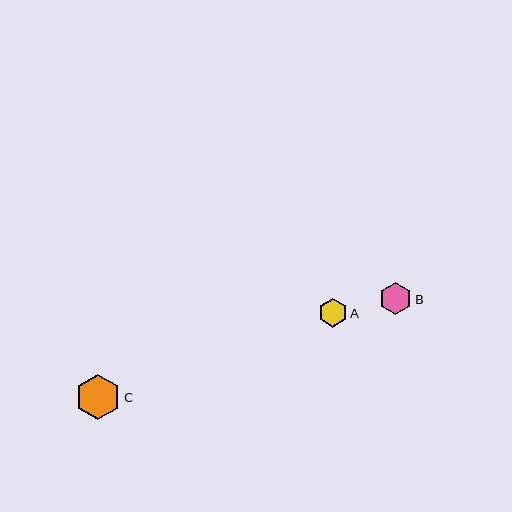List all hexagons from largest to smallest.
From largest to smallest: C, B, A.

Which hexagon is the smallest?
Hexagon A is the smallest with a size of approximately 29 pixels.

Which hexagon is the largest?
Hexagon C is the largest with a size of approximately 45 pixels.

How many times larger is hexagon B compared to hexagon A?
Hexagon B is approximately 1.1 times the size of hexagon A.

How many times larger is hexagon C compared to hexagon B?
Hexagon C is approximately 1.4 times the size of hexagon B.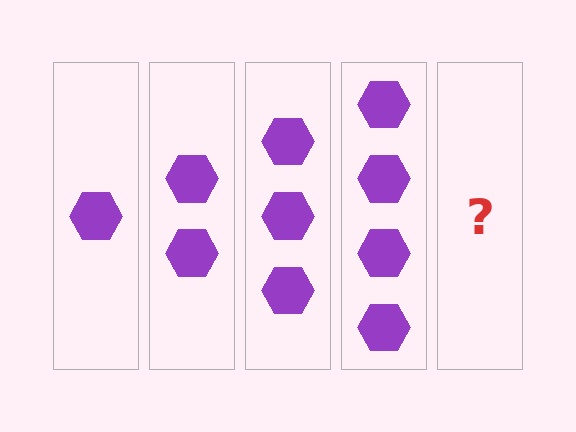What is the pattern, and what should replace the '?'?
The pattern is that each step adds one more hexagon. The '?' should be 5 hexagons.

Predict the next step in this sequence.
The next step is 5 hexagons.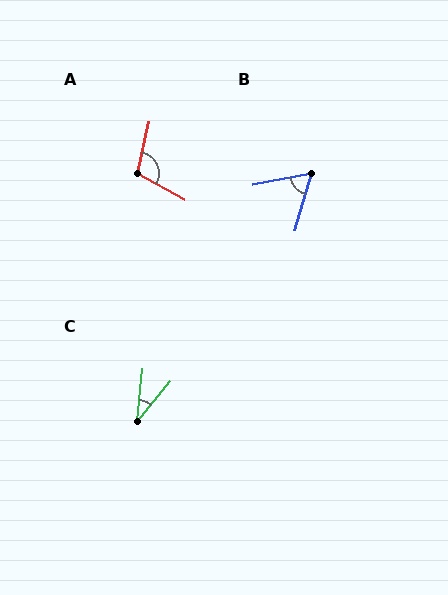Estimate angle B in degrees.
Approximately 63 degrees.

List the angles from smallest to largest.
C (33°), B (63°), A (106°).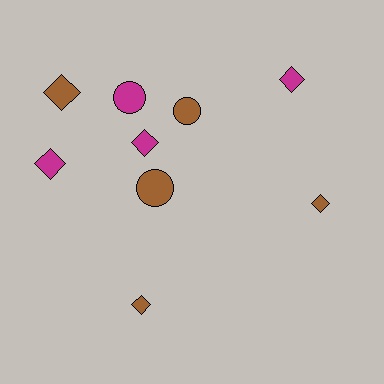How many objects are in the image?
There are 9 objects.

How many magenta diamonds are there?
There are 3 magenta diamonds.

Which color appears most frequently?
Brown, with 5 objects.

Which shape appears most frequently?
Diamond, with 6 objects.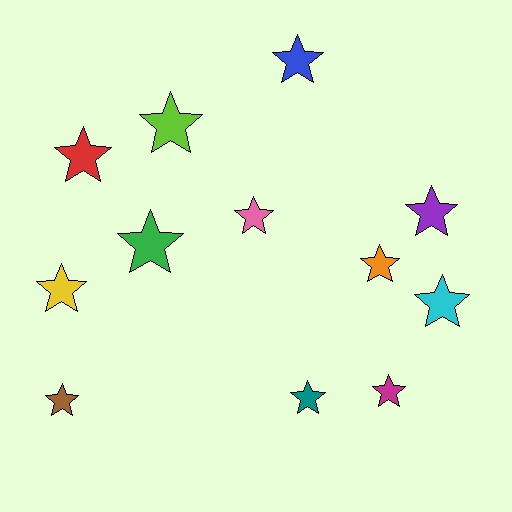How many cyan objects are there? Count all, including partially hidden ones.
There is 1 cyan object.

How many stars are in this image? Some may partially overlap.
There are 12 stars.